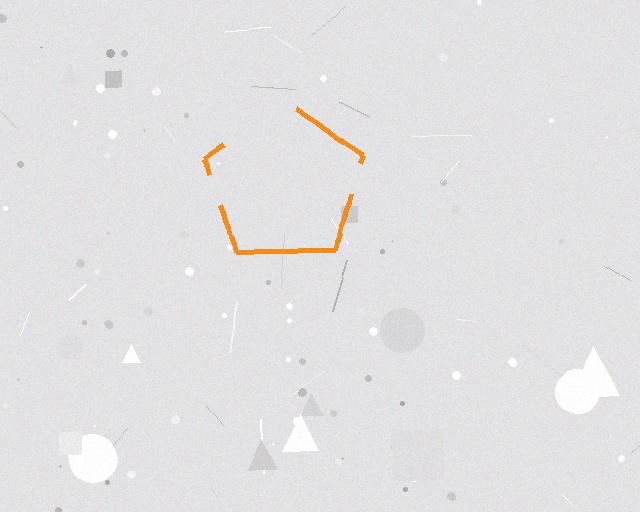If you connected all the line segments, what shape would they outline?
They would outline a pentagon.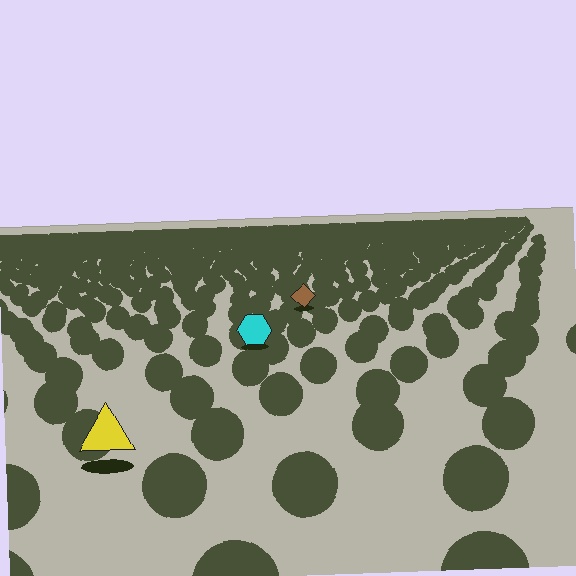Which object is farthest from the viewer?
The brown diamond is farthest from the viewer. It appears smaller and the ground texture around it is denser.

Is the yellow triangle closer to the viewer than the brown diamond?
Yes. The yellow triangle is closer — you can tell from the texture gradient: the ground texture is coarser near it.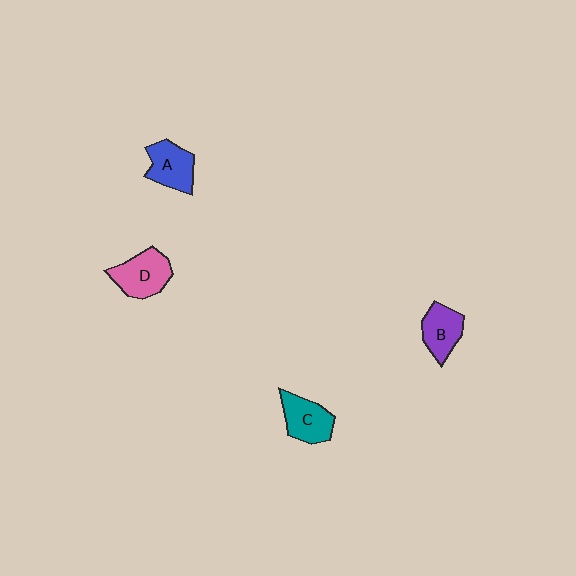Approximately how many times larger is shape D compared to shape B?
Approximately 1.2 times.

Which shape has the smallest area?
Shape B (purple).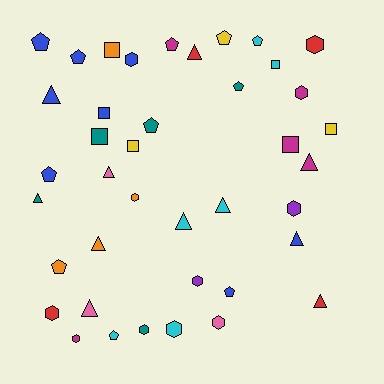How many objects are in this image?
There are 40 objects.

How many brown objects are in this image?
There are no brown objects.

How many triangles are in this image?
There are 11 triangles.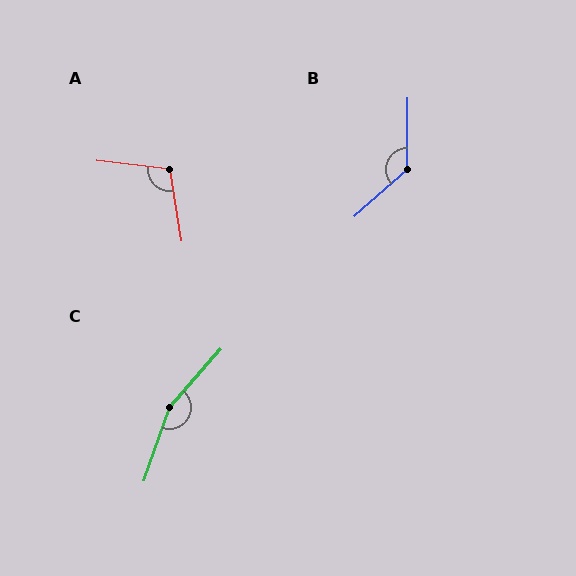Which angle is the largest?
C, at approximately 158 degrees.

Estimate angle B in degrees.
Approximately 131 degrees.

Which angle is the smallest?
A, at approximately 106 degrees.